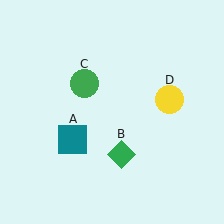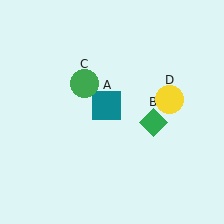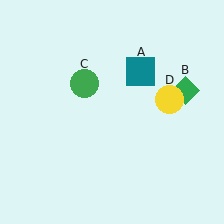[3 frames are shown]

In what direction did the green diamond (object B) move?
The green diamond (object B) moved up and to the right.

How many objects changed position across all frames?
2 objects changed position: teal square (object A), green diamond (object B).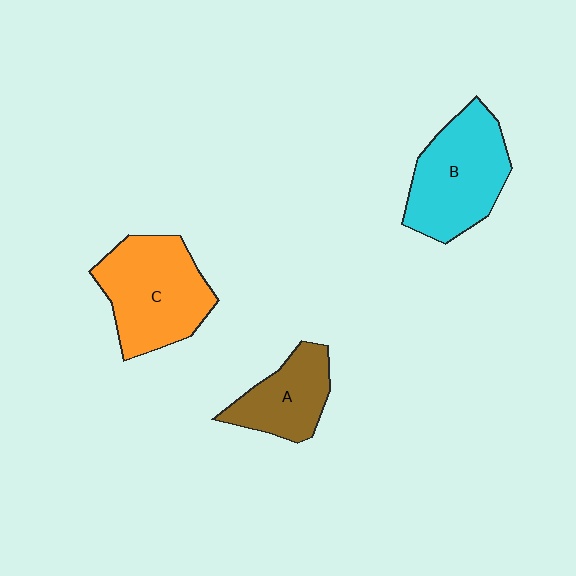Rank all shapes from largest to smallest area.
From largest to smallest: C (orange), B (cyan), A (brown).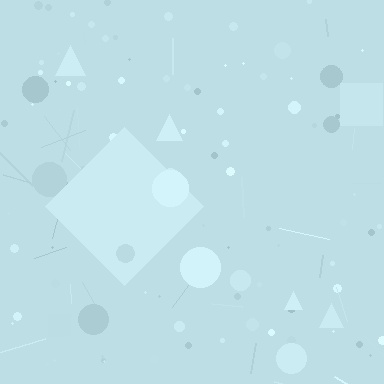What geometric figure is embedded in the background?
A diamond is embedded in the background.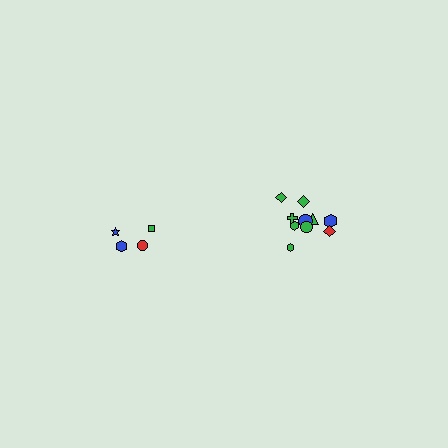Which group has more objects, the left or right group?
The right group.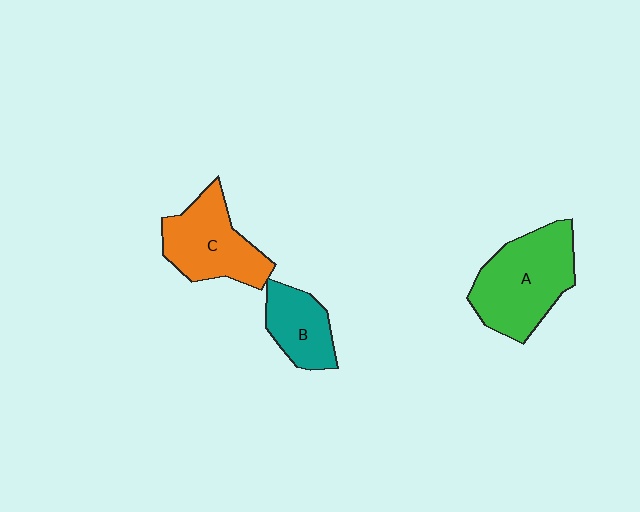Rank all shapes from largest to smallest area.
From largest to smallest: A (green), C (orange), B (teal).